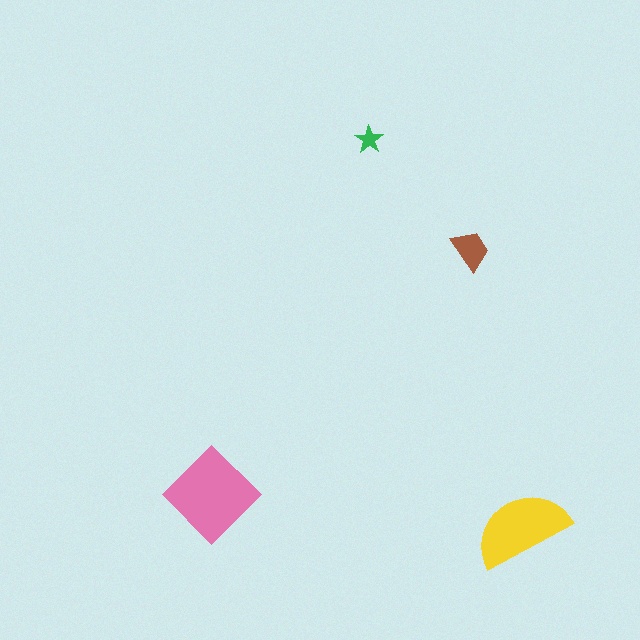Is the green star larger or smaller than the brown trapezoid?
Smaller.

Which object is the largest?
The pink diamond.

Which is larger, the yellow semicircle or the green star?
The yellow semicircle.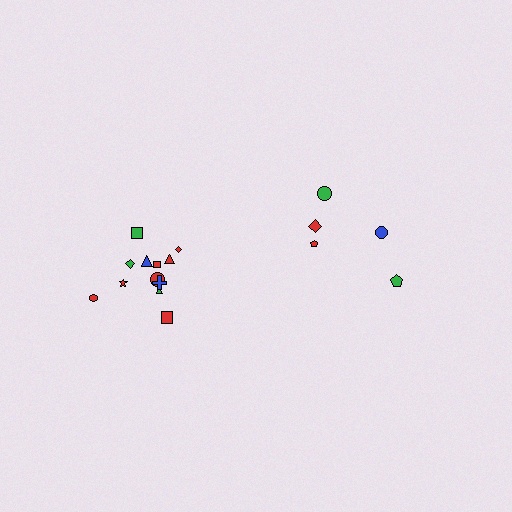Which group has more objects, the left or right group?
The left group.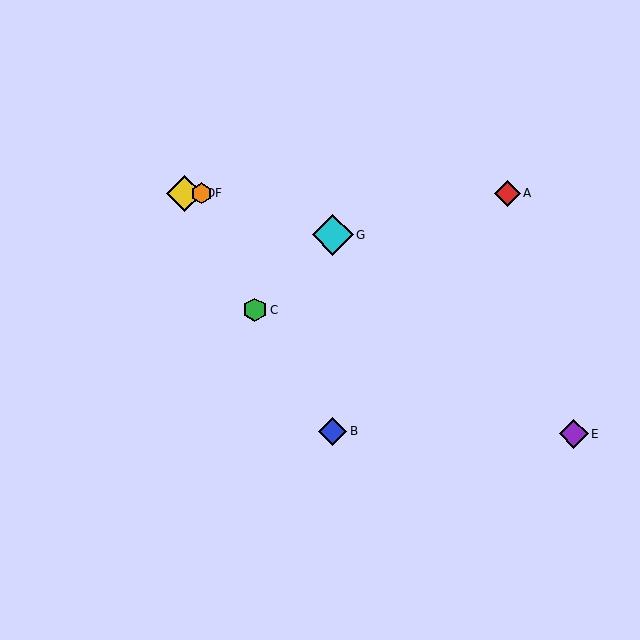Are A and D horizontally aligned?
Yes, both are at y≈193.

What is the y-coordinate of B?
Object B is at y≈431.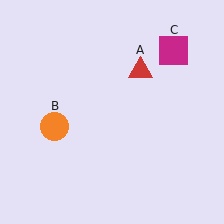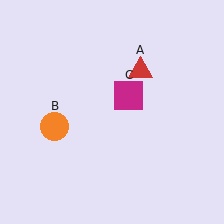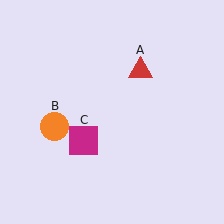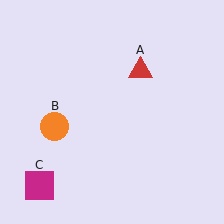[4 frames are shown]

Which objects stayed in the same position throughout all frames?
Red triangle (object A) and orange circle (object B) remained stationary.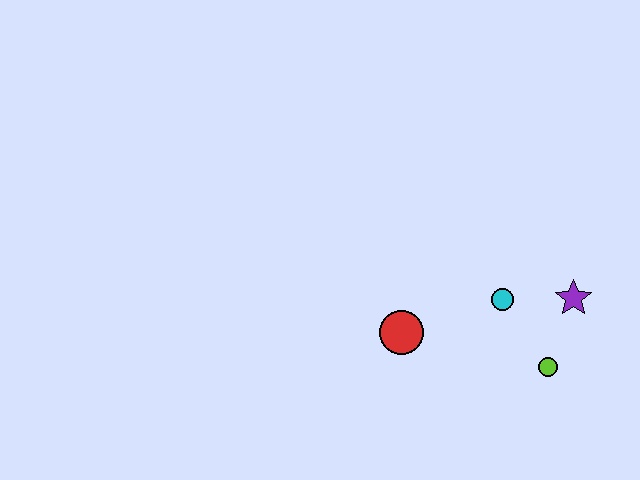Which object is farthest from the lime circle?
The red circle is farthest from the lime circle.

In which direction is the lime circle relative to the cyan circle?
The lime circle is below the cyan circle.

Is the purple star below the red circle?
No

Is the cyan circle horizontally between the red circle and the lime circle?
Yes